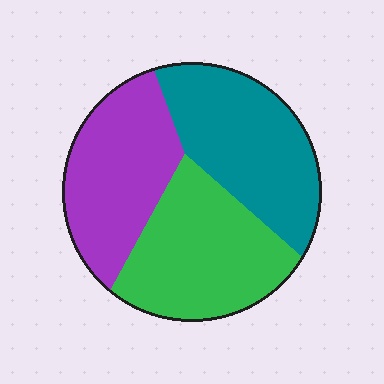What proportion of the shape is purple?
Purple takes up about one third (1/3) of the shape.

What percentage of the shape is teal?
Teal covers around 35% of the shape.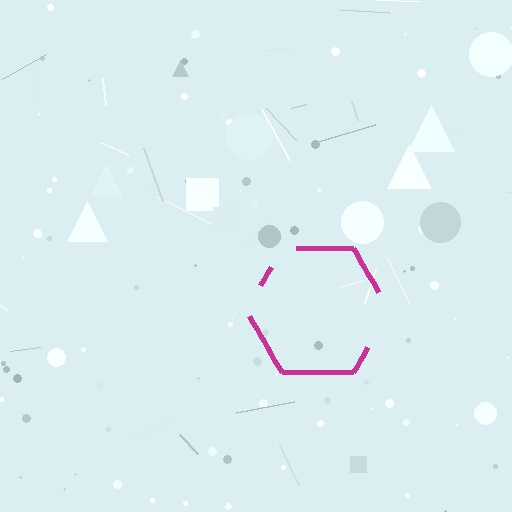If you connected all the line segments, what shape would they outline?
They would outline a hexagon.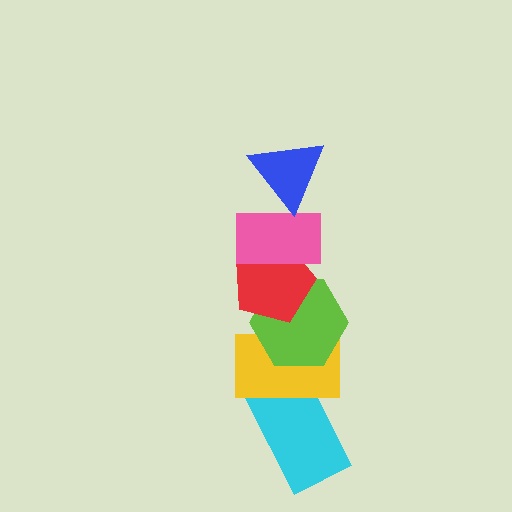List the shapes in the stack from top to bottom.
From top to bottom: the blue triangle, the pink rectangle, the red pentagon, the lime hexagon, the yellow rectangle, the cyan rectangle.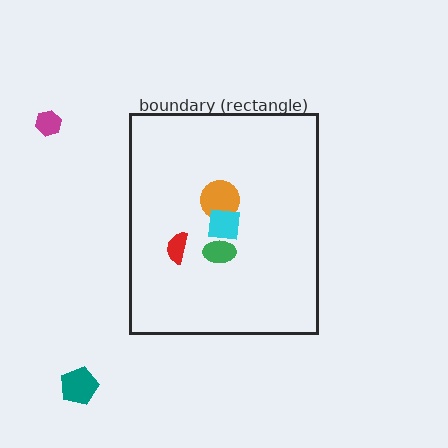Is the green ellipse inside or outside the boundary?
Inside.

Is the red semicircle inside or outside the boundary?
Inside.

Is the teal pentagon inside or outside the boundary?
Outside.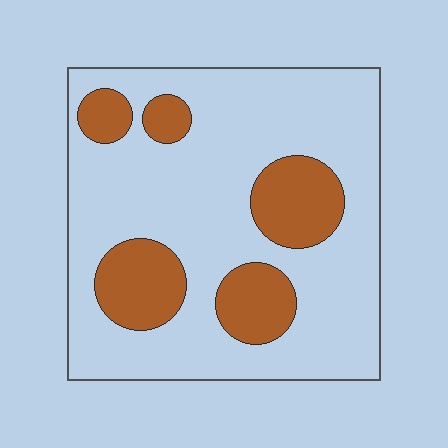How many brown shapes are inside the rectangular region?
5.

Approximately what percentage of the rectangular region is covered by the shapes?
Approximately 25%.